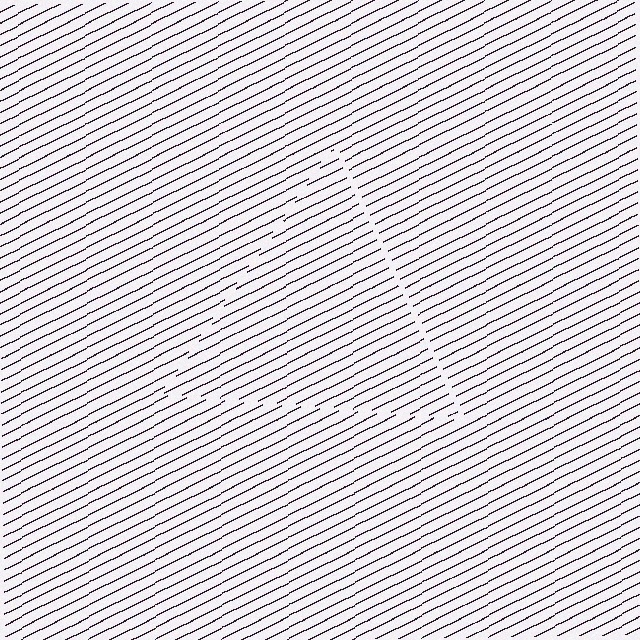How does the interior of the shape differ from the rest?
The interior of the shape contains the same grating, shifted by half a period — the contour is defined by the phase discontinuity where line-ends from the inner and outer gratings abut.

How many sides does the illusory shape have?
3 sides — the line-ends trace a triangle.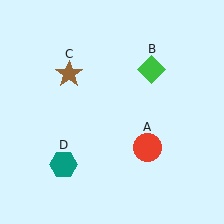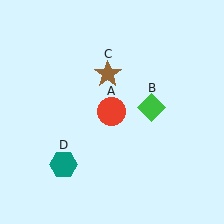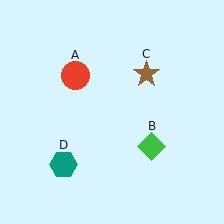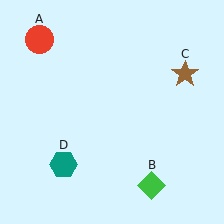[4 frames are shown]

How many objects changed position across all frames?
3 objects changed position: red circle (object A), green diamond (object B), brown star (object C).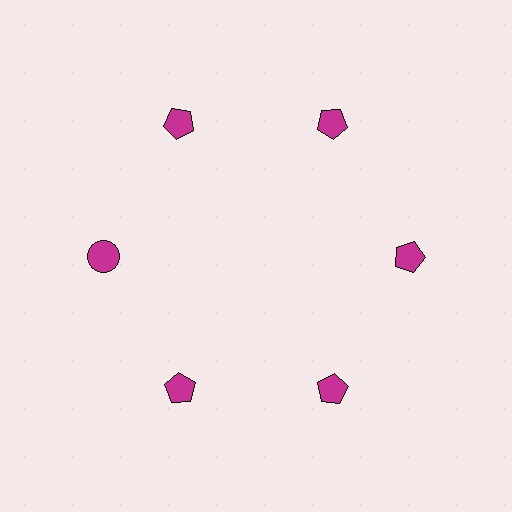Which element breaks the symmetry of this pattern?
The magenta circle at roughly the 9 o'clock position breaks the symmetry. All other shapes are magenta pentagons.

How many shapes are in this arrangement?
There are 6 shapes arranged in a ring pattern.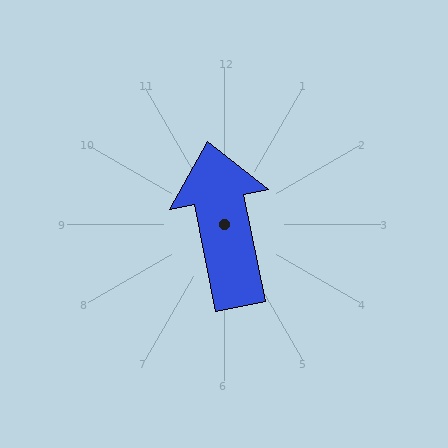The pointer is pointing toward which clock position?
Roughly 12 o'clock.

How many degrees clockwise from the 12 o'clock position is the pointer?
Approximately 349 degrees.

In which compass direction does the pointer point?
North.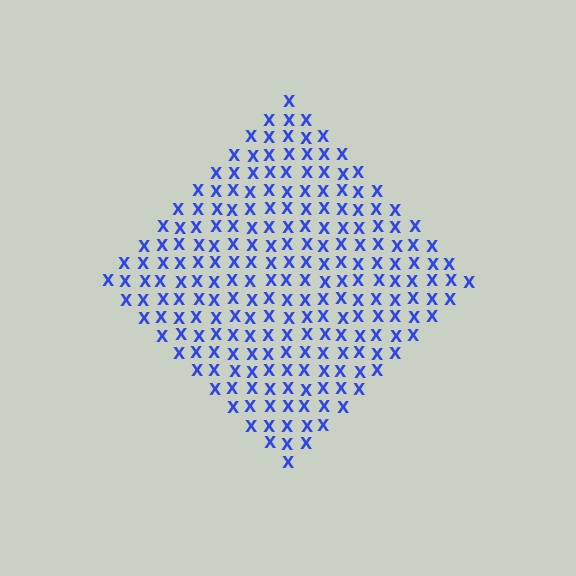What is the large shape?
The large shape is a diamond.